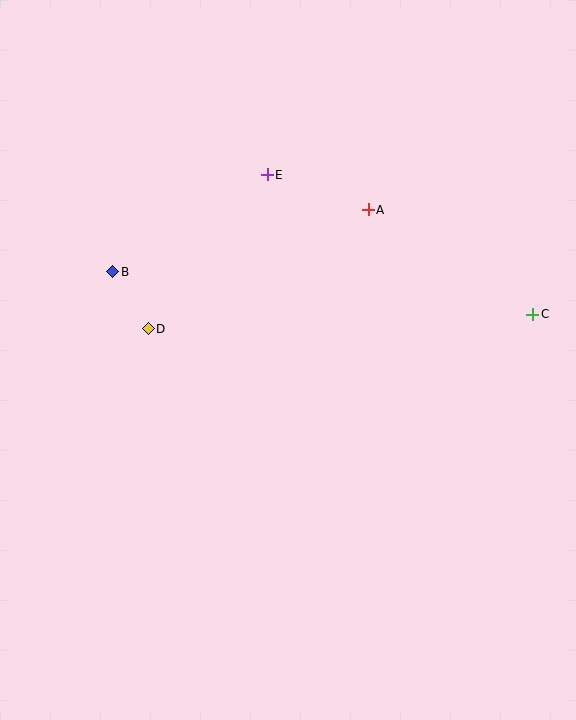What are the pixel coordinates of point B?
Point B is at (113, 272).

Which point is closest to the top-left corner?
Point B is closest to the top-left corner.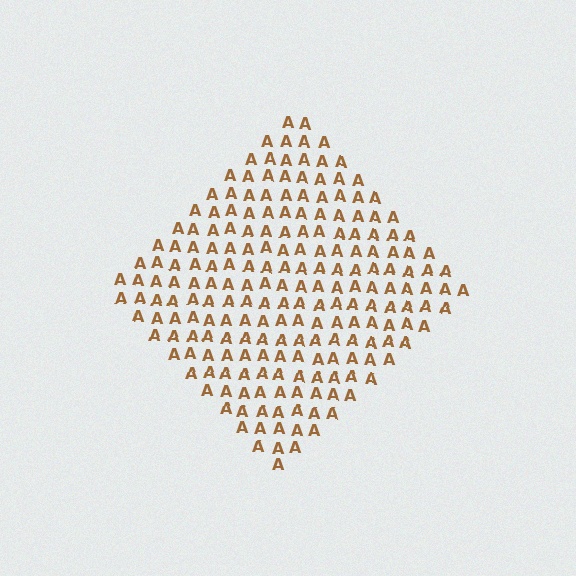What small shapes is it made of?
It is made of small letter A's.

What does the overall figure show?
The overall figure shows a diamond.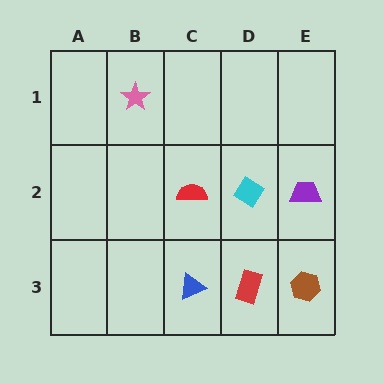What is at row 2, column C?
A red semicircle.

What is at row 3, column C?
A blue triangle.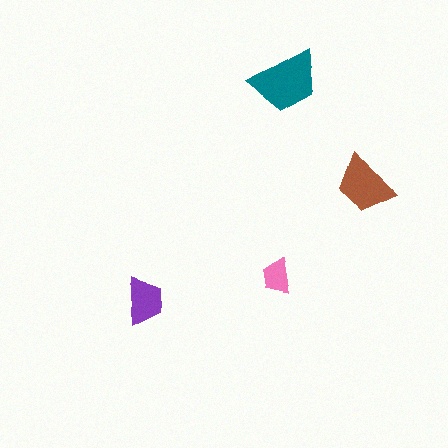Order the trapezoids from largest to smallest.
the teal one, the brown one, the purple one, the pink one.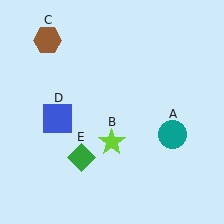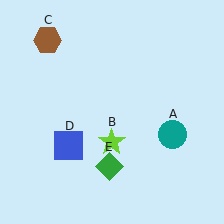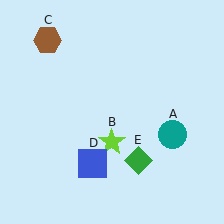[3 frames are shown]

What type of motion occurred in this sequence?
The blue square (object D), green diamond (object E) rotated counterclockwise around the center of the scene.